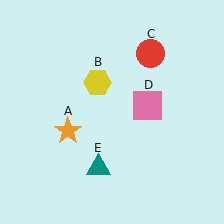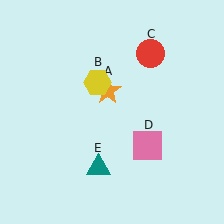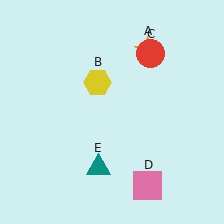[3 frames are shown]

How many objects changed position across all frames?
2 objects changed position: orange star (object A), pink square (object D).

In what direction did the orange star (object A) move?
The orange star (object A) moved up and to the right.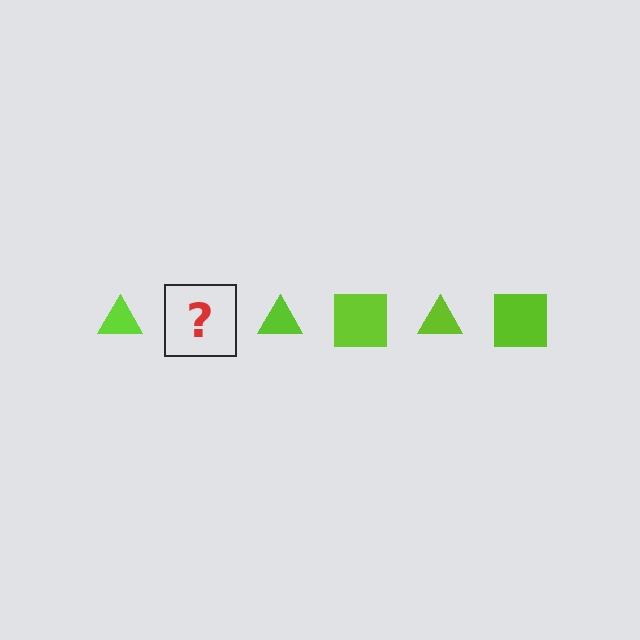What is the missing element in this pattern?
The missing element is a lime square.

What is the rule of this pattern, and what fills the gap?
The rule is that the pattern cycles through triangle, square shapes in lime. The gap should be filled with a lime square.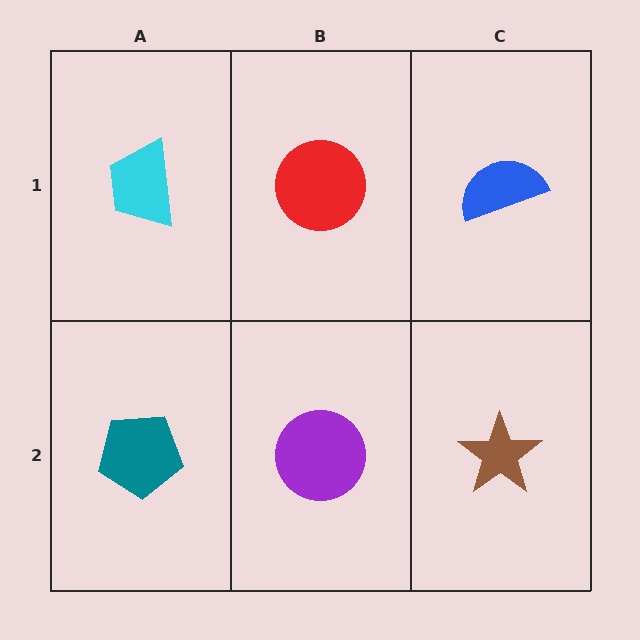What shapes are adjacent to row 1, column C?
A brown star (row 2, column C), a red circle (row 1, column B).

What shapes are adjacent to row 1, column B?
A purple circle (row 2, column B), a cyan trapezoid (row 1, column A), a blue semicircle (row 1, column C).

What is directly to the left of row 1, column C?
A red circle.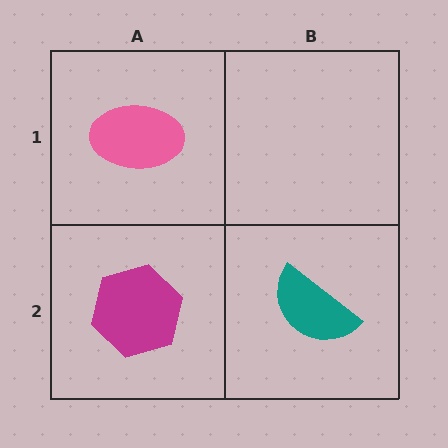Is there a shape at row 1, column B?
No, that cell is empty.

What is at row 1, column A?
A pink ellipse.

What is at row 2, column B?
A teal semicircle.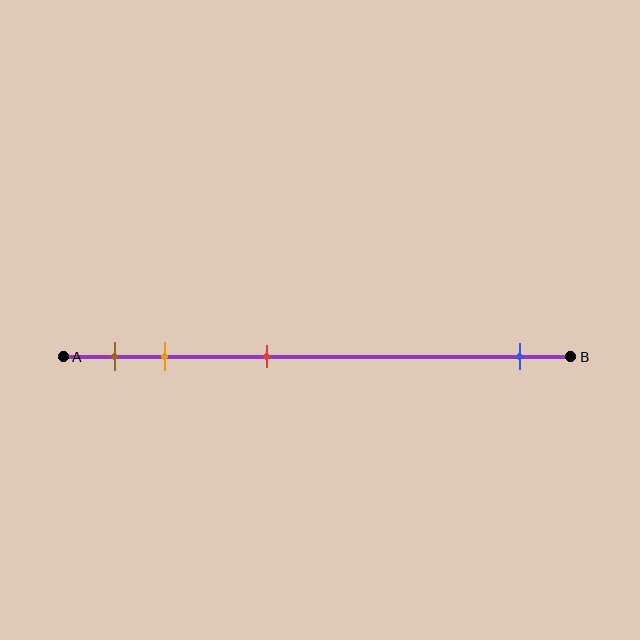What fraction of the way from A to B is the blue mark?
The blue mark is approximately 90% (0.9) of the way from A to B.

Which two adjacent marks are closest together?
The brown and orange marks are the closest adjacent pair.